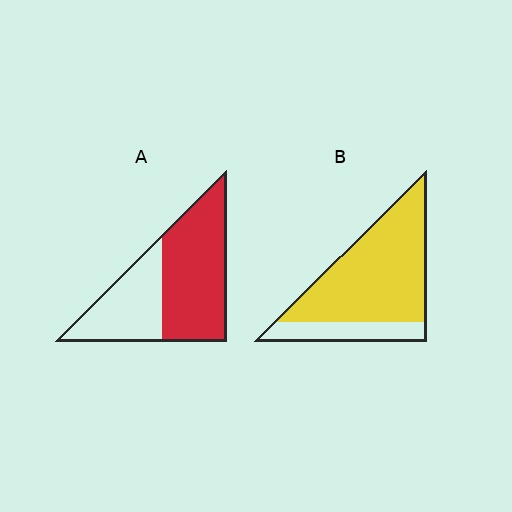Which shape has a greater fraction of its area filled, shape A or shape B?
Shape B.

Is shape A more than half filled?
Yes.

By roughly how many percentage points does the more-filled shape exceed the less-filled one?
By roughly 15 percentage points (B over A).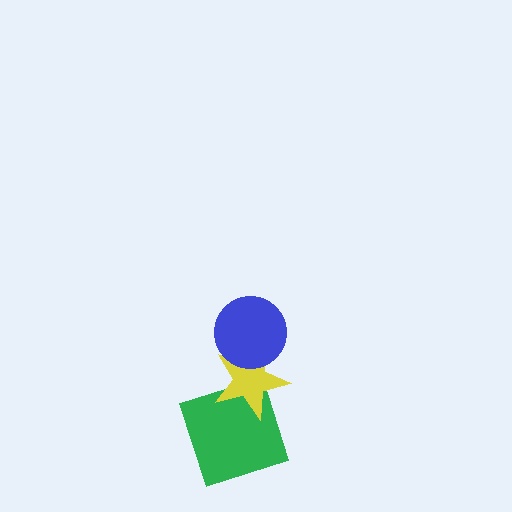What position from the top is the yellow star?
The yellow star is 2nd from the top.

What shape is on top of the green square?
The yellow star is on top of the green square.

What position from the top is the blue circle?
The blue circle is 1st from the top.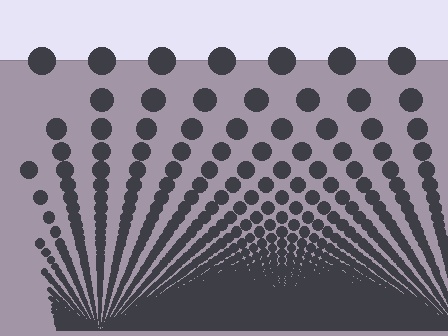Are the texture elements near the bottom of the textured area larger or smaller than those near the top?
Smaller. The gradient is inverted — elements near the bottom are smaller and denser.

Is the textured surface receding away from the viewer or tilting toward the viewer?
The surface appears to tilt toward the viewer. Texture elements get larger and sparser toward the top.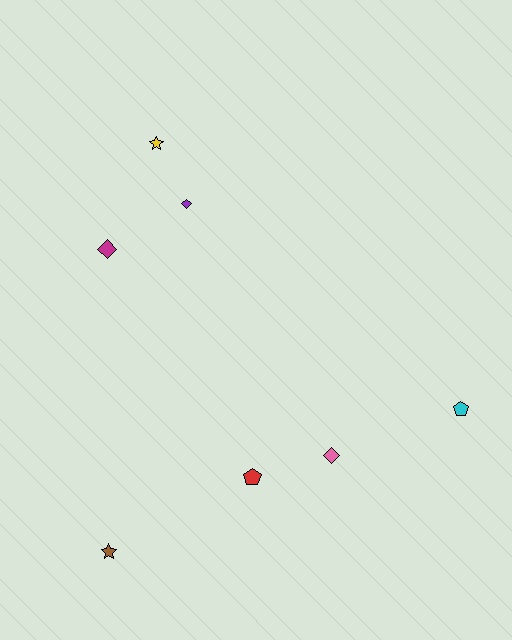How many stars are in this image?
There are 2 stars.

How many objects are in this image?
There are 7 objects.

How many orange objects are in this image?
There are no orange objects.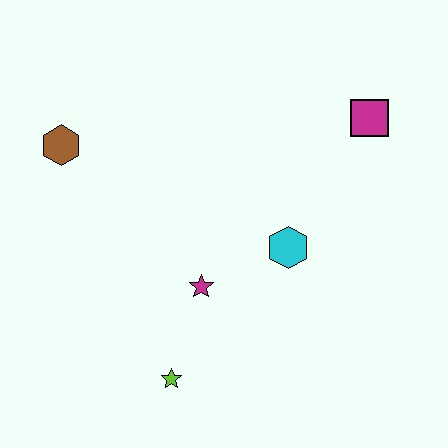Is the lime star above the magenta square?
No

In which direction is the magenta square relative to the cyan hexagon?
The magenta square is above the cyan hexagon.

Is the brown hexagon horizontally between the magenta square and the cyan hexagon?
No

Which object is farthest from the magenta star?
The magenta square is farthest from the magenta star.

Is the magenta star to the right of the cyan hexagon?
No